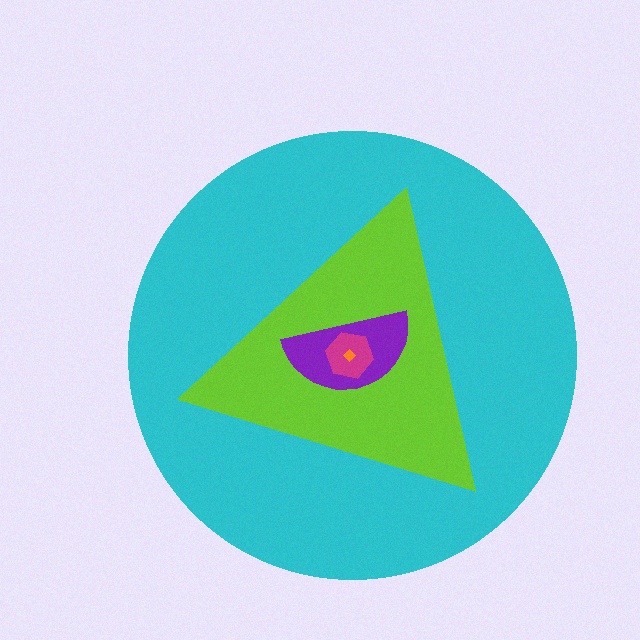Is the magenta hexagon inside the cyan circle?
Yes.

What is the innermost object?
The orange diamond.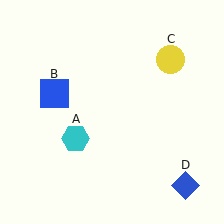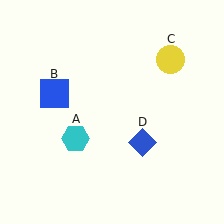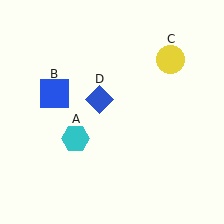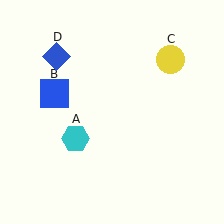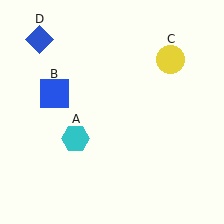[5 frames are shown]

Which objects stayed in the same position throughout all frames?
Cyan hexagon (object A) and blue square (object B) and yellow circle (object C) remained stationary.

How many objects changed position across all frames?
1 object changed position: blue diamond (object D).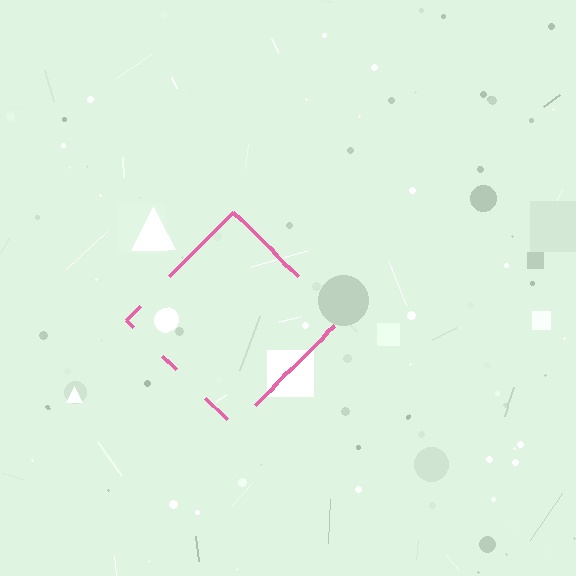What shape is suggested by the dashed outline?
The dashed outline suggests a diamond.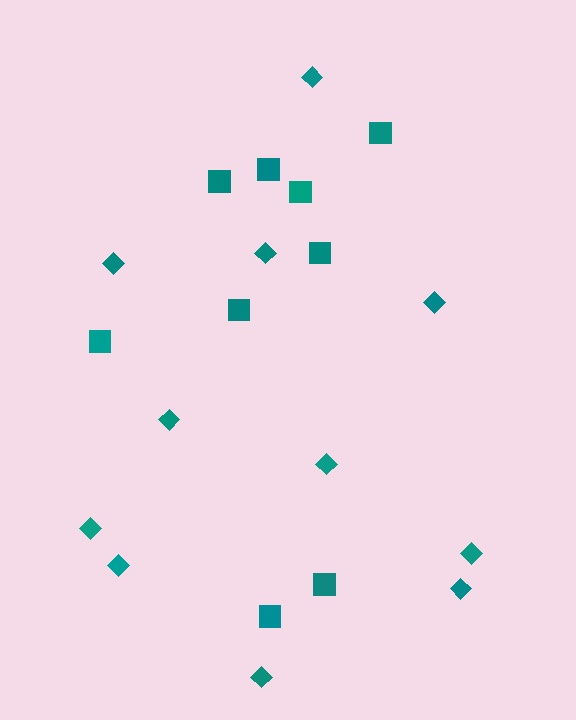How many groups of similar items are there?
There are 2 groups: one group of squares (9) and one group of diamonds (11).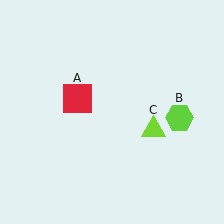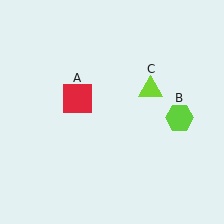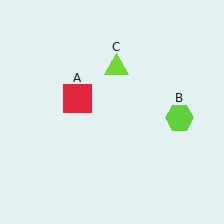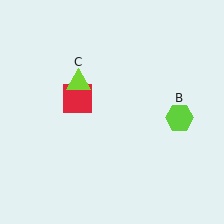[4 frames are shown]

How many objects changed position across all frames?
1 object changed position: lime triangle (object C).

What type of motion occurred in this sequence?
The lime triangle (object C) rotated counterclockwise around the center of the scene.